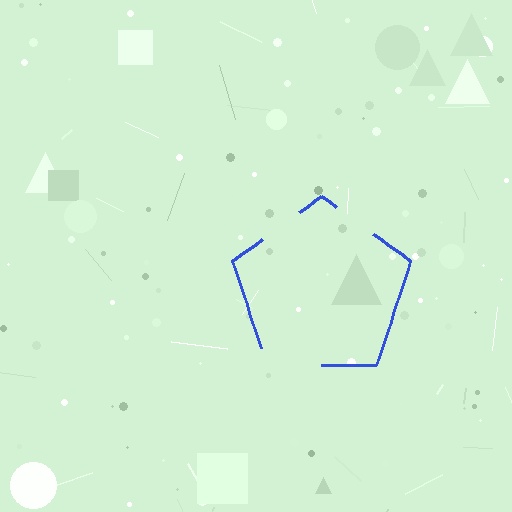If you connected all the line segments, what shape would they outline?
They would outline a pentagon.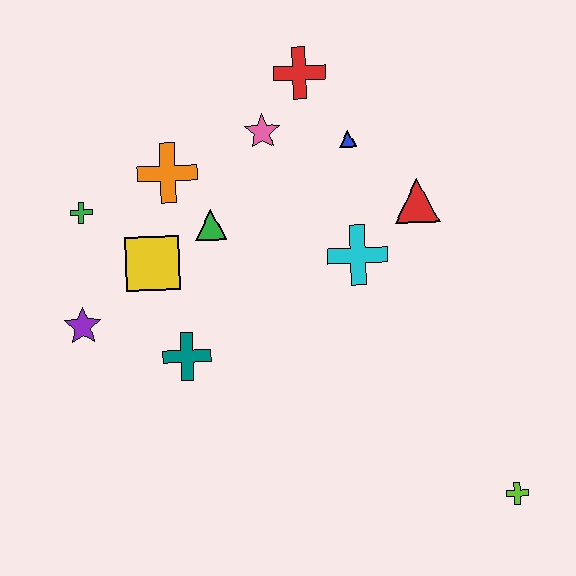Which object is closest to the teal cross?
The yellow square is closest to the teal cross.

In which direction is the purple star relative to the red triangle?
The purple star is to the left of the red triangle.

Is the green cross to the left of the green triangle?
Yes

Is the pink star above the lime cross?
Yes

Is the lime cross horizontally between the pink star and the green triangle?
No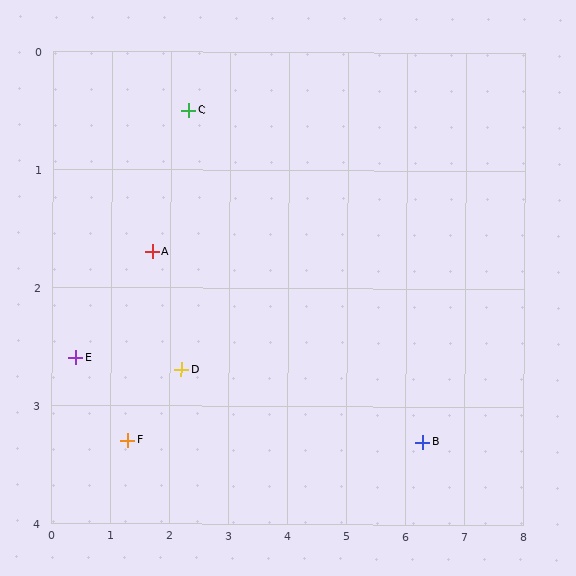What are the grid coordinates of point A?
Point A is at approximately (1.7, 1.7).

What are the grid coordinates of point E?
Point E is at approximately (0.4, 2.6).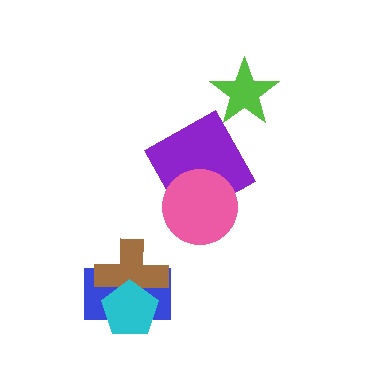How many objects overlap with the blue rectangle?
2 objects overlap with the blue rectangle.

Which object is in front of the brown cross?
The cyan pentagon is in front of the brown cross.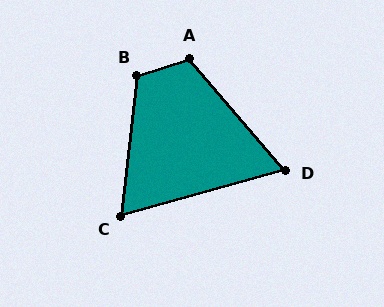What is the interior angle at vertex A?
Approximately 112 degrees (obtuse).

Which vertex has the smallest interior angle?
D, at approximately 65 degrees.